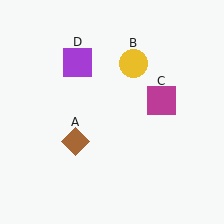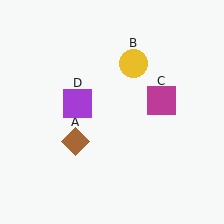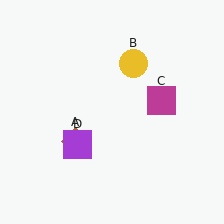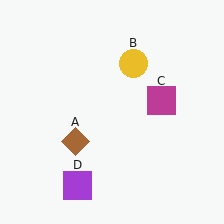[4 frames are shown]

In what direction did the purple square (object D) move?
The purple square (object D) moved down.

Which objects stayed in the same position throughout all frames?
Brown diamond (object A) and yellow circle (object B) and magenta square (object C) remained stationary.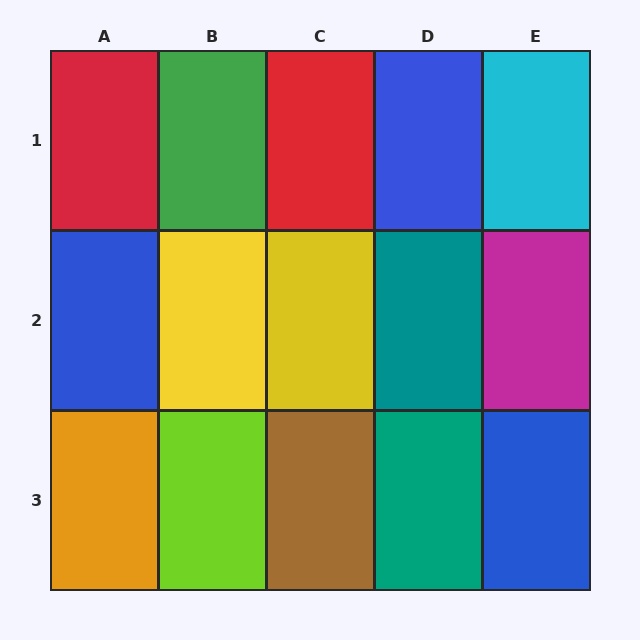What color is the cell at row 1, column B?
Green.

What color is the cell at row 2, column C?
Yellow.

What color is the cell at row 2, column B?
Yellow.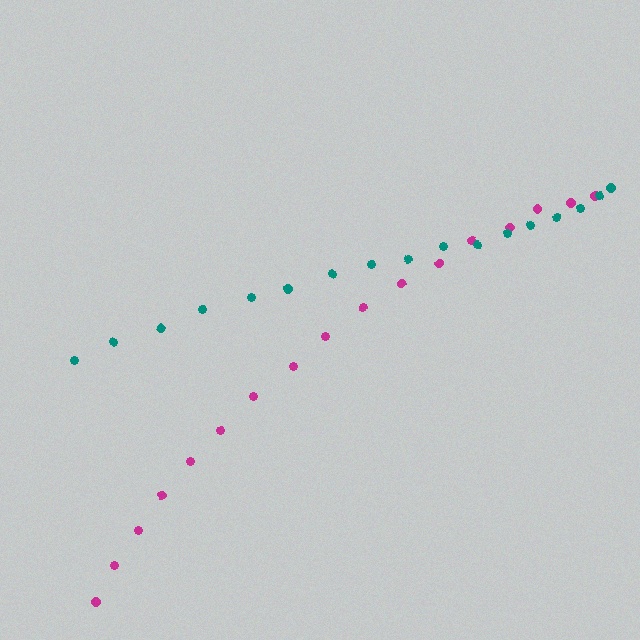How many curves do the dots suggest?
There are 2 distinct paths.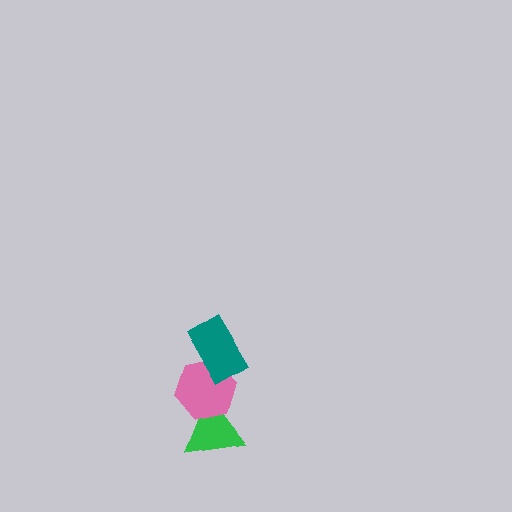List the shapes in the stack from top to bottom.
From top to bottom: the teal rectangle, the pink hexagon, the green triangle.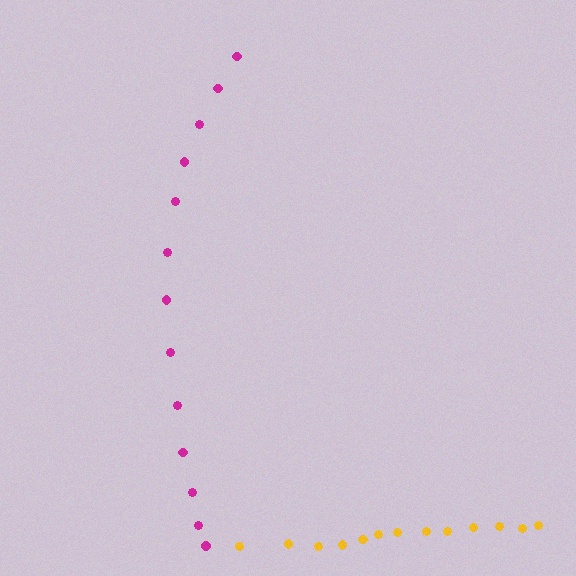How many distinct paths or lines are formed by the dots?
There are 2 distinct paths.